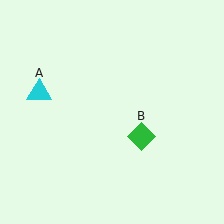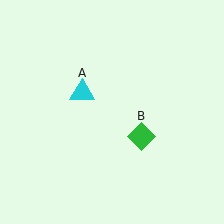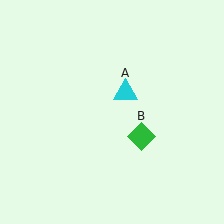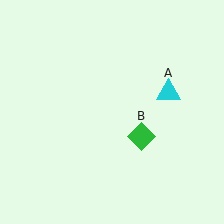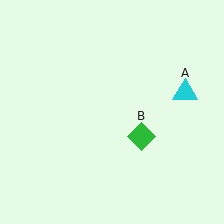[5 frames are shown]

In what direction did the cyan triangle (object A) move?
The cyan triangle (object A) moved right.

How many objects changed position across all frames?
1 object changed position: cyan triangle (object A).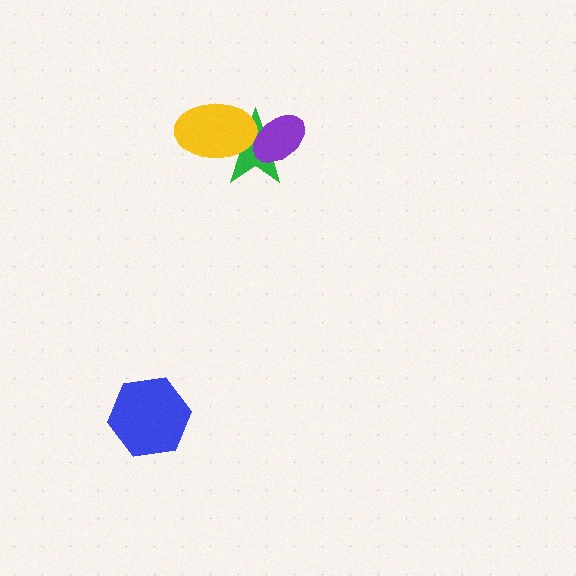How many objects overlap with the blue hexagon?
0 objects overlap with the blue hexagon.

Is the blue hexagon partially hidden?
No, no other shape covers it.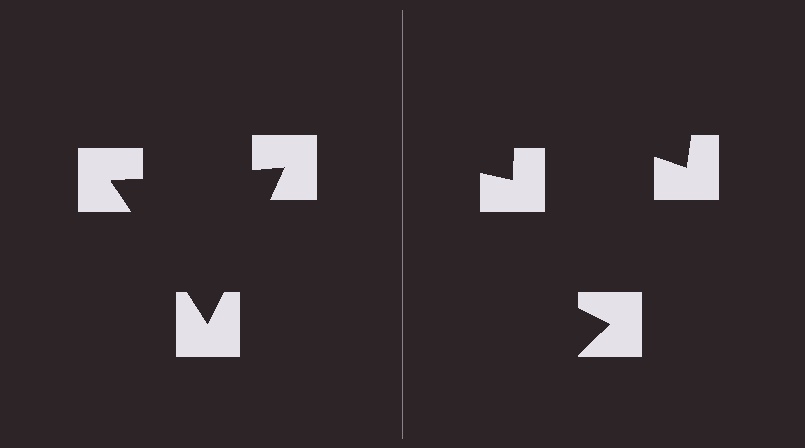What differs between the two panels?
The notched squares are positioned identically on both sides; only the wedge orientations differ. On the left they align to a triangle; on the right they are misaligned.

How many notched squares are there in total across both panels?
6 — 3 on each side.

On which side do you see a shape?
An illusory triangle appears on the left side. On the right side the wedge cuts are rotated, so no coherent shape forms.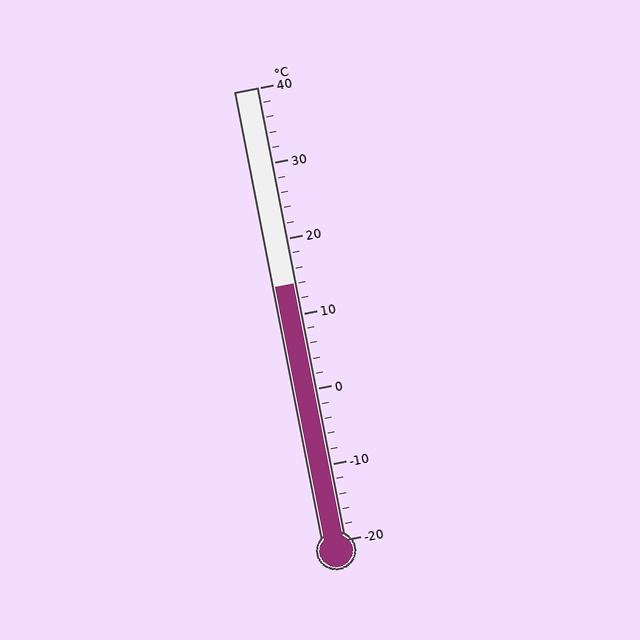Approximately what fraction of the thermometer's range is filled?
The thermometer is filled to approximately 55% of its range.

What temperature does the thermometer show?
The thermometer shows approximately 14°C.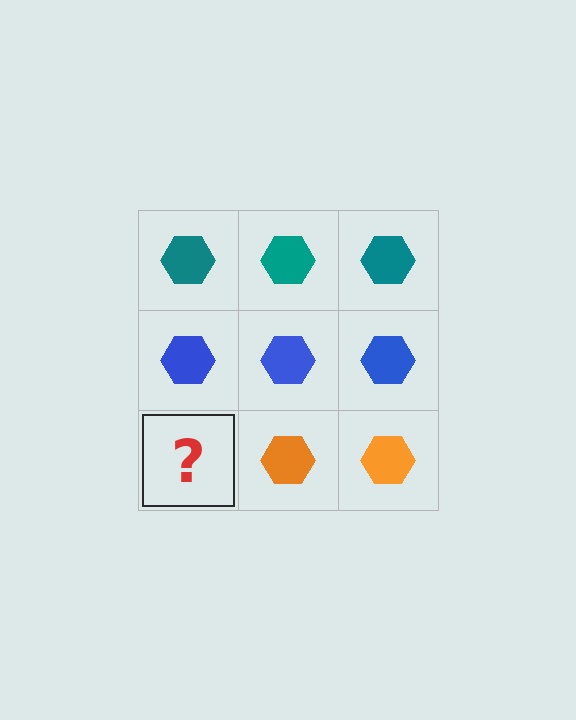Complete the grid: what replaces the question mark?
The question mark should be replaced with an orange hexagon.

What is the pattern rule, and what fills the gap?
The rule is that each row has a consistent color. The gap should be filled with an orange hexagon.